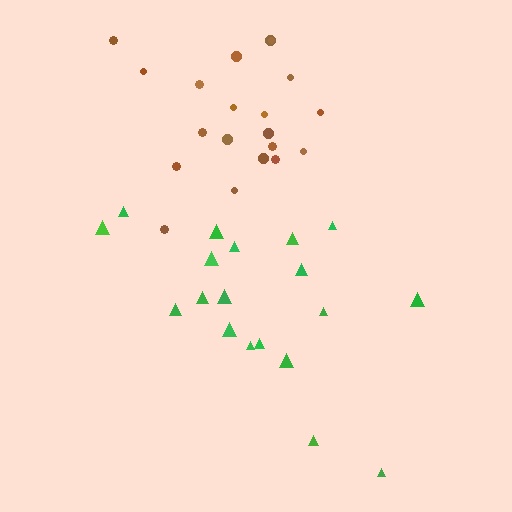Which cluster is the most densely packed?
Brown.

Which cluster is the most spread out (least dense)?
Green.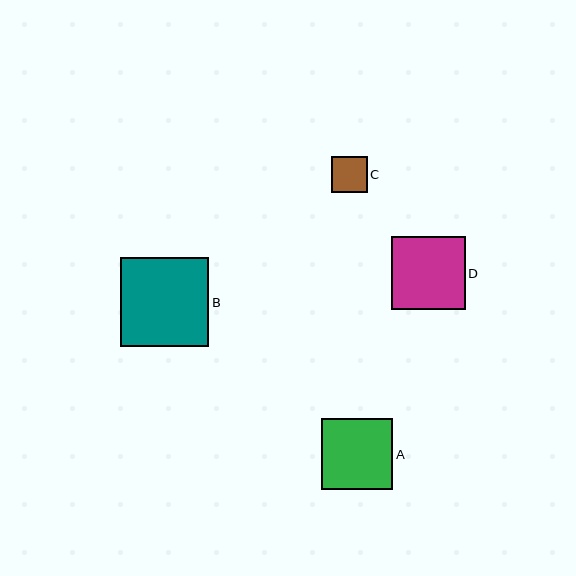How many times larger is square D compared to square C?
Square D is approximately 2.1 times the size of square C.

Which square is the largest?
Square B is the largest with a size of approximately 88 pixels.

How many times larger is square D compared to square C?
Square D is approximately 2.1 times the size of square C.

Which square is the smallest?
Square C is the smallest with a size of approximately 36 pixels.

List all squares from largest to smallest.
From largest to smallest: B, D, A, C.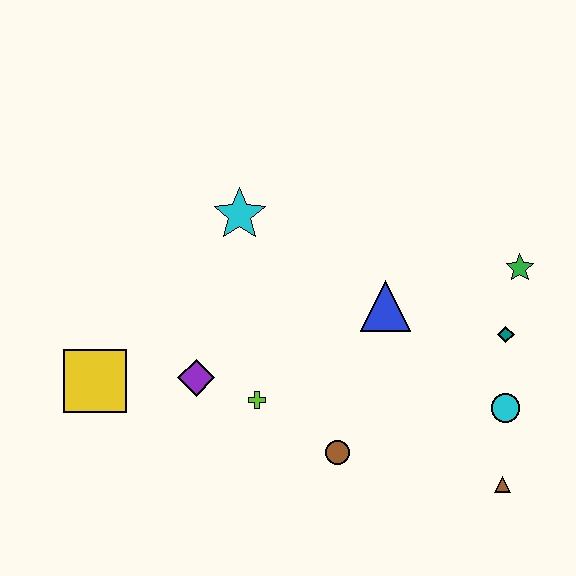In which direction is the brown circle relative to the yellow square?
The brown circle is to the right of the yellow square.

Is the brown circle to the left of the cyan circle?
Yes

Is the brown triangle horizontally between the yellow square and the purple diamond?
No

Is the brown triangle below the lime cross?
Yes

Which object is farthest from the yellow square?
The green star is farthest from the yellow square.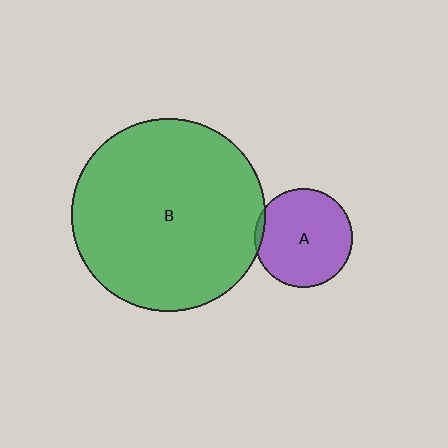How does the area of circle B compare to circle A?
Approximately 3.9 times.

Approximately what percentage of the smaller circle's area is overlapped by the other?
Approximately 5%.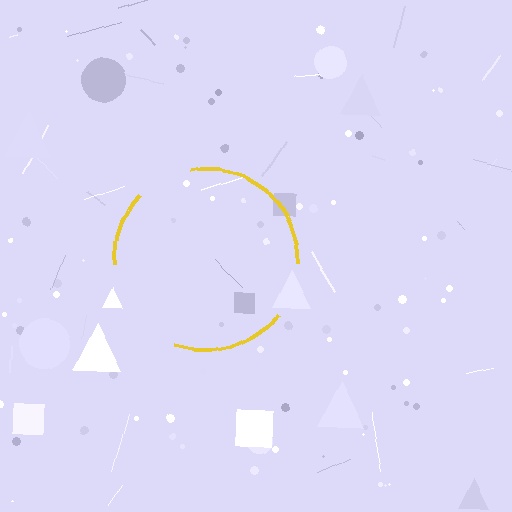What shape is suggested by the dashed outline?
The dashed outline suggests a circle.